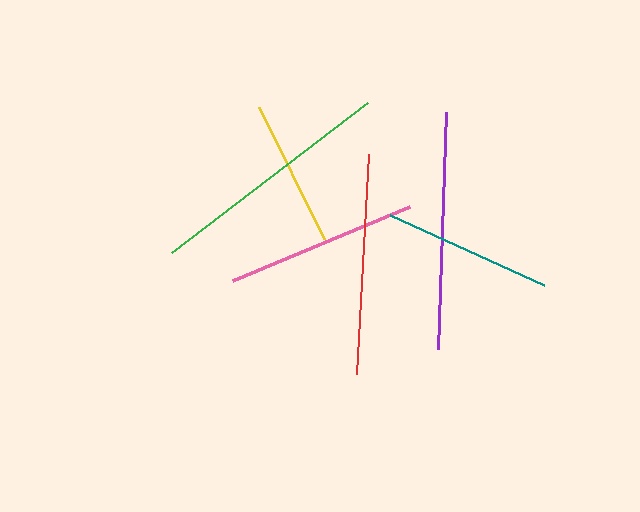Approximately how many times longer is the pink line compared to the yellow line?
The pink line is approximately 1.3 times the length of the yellow line.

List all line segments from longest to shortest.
From longest to shortest: green, purple, red, pink, teal, yellow.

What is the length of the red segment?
The red segment is approximately 220 pixels long.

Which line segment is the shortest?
The yellow line is the shortest at approximately 147 pixels.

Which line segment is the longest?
The green line is the longest at approximately 247 pixels.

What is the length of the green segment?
The green segment is approximately 247 pixels long.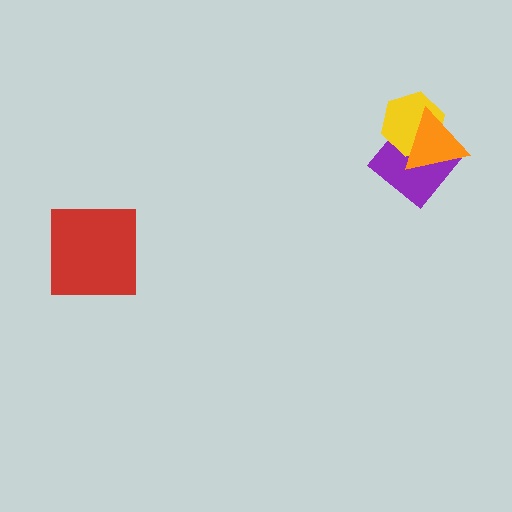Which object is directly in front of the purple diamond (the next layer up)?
The yellow hexagon is directly in front of the purple diamond.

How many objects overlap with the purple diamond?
2 objects overlap with the purple diamond.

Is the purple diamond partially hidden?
Yes, it is partially covered by another shape.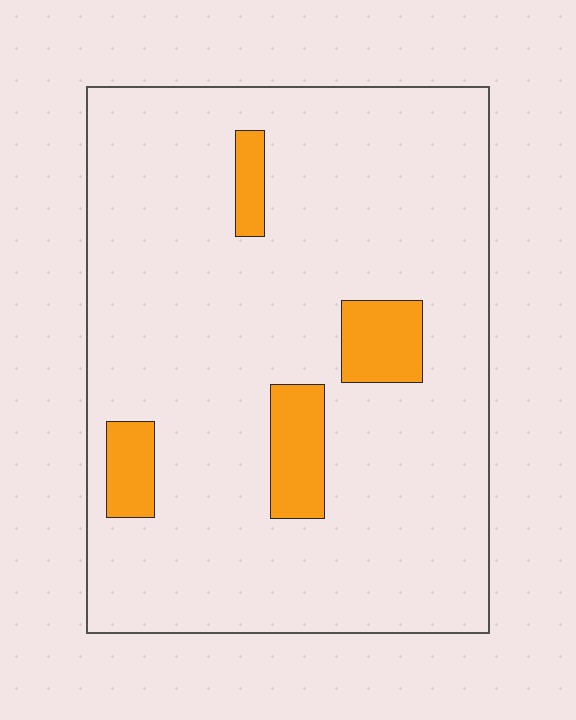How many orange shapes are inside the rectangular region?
4.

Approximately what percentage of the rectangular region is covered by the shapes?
Approximately 10%.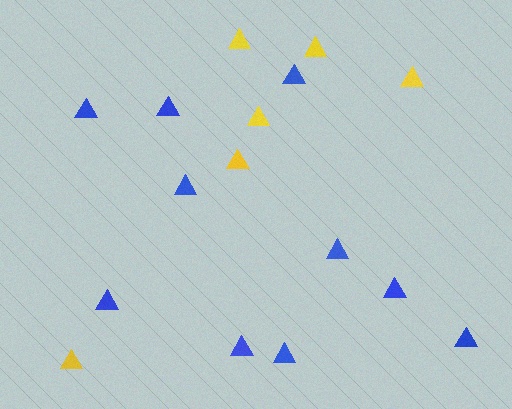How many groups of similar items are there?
There are 2 groups: one group of yellow triangles (6) and one group of blue triangles (10).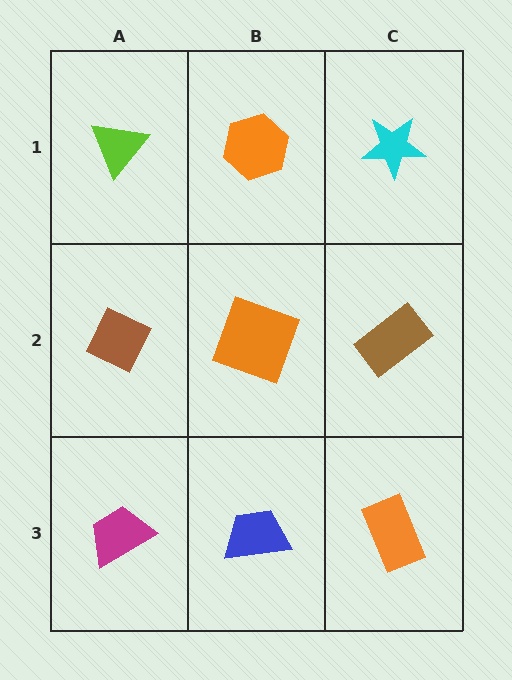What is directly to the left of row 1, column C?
An orange hexagon.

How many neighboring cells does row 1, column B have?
3.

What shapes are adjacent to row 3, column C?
A brown rectangle (row 2, column C), a blue trapezoid (row 3, column B).